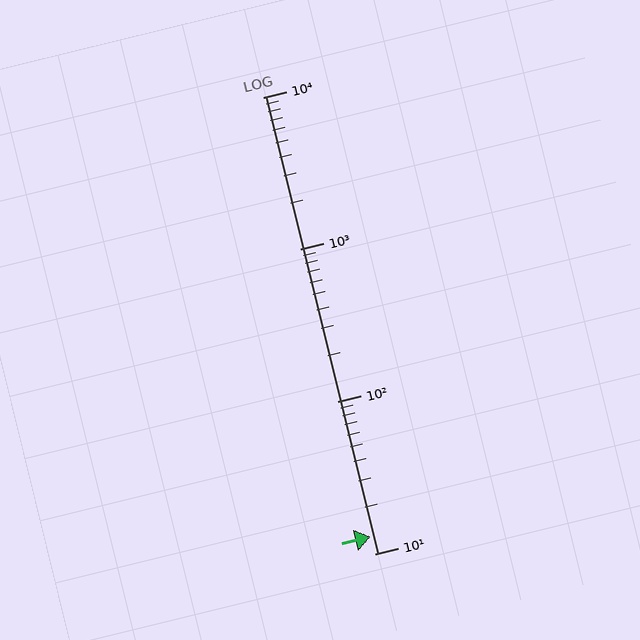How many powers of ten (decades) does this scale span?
The scale spans 3 decades, from 10 to 10000.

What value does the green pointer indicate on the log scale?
The pointer indicates approximately 13.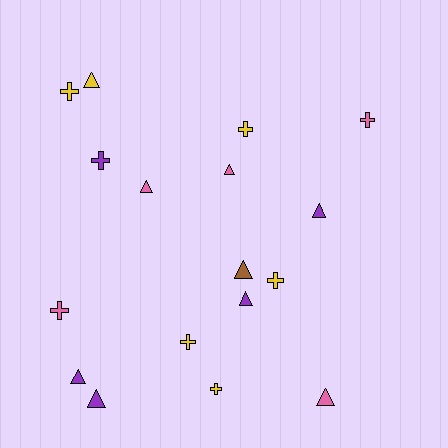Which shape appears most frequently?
Triangle, with 9 objects.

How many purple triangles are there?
There are 4 purple triangles.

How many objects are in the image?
There are 17 objects.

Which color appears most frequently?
Yellow, with 6 objects.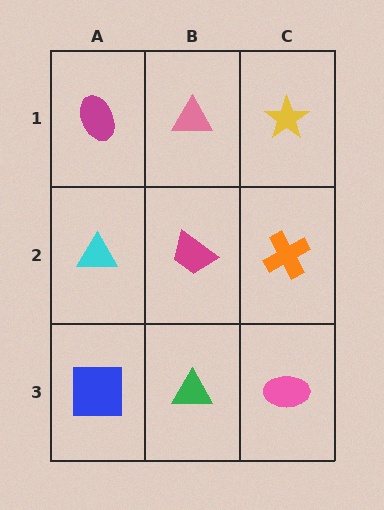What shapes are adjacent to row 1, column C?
An orange cross (row 2, column C), a pink triangle (row 1, column B).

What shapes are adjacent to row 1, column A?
A cyan triangle (row 2, column A), a pink triangle (row 1, column B).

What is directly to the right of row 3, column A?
A green triangle.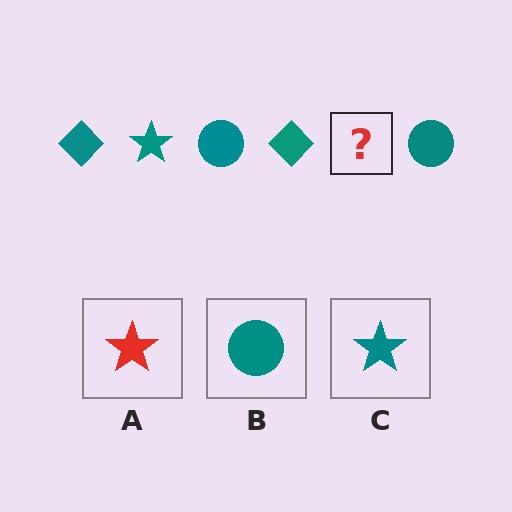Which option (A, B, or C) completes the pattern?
C.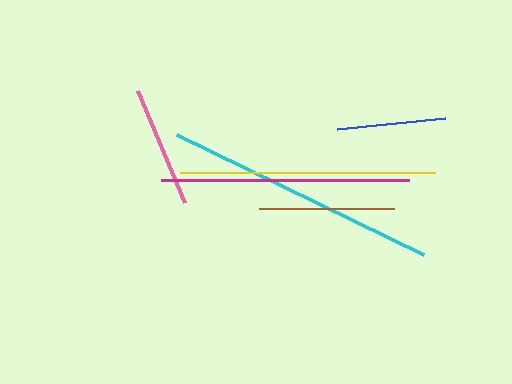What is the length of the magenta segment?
The magenta segment is approximately 249 pixels long.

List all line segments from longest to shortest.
From longest to shortest: cyan, yellow, magenta, brown, pink, blue.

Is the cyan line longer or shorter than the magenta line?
The cyan line is longer than the magenta line.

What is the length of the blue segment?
The blue segment is approximately 109 pixels long.